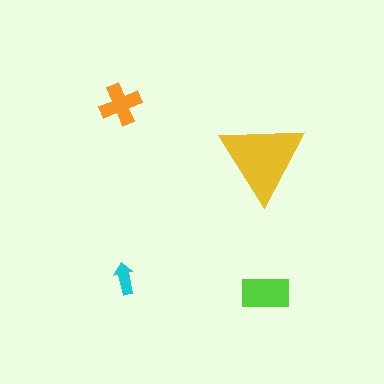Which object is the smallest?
The cyan arrow.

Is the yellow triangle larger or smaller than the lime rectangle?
Larger.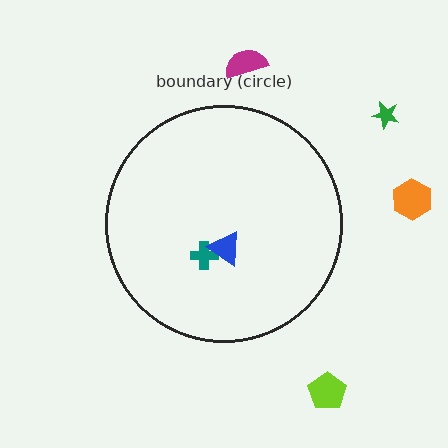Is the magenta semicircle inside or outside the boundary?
Outside.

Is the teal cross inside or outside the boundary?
Inside.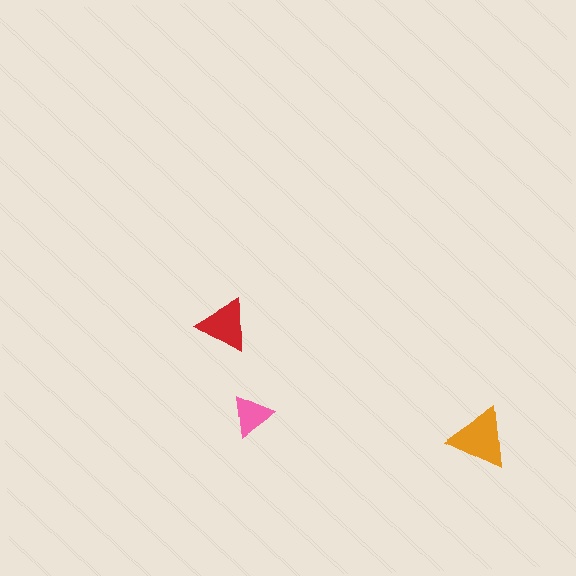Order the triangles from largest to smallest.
the orange one, the red one, the pink one.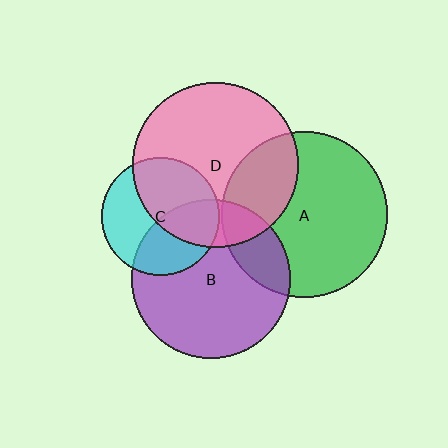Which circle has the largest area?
Circle A (green).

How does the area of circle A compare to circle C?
Approximately 2.0 times.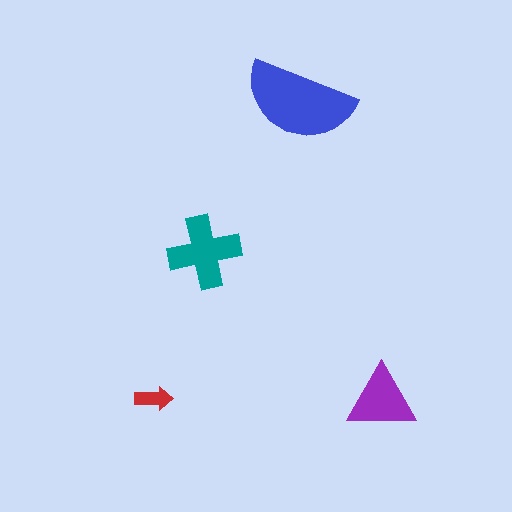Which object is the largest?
The blue semicircle.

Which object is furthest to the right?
The purple triangle is rightmost.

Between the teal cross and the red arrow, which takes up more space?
The teal cross.